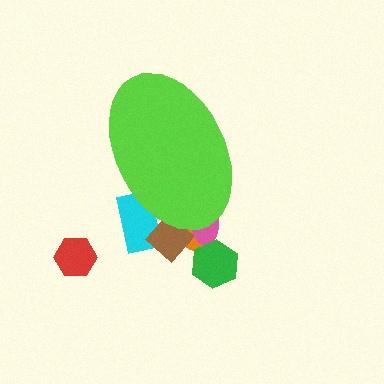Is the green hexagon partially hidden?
No, the green hexagon is fully visible.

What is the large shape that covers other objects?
A lime ellipse.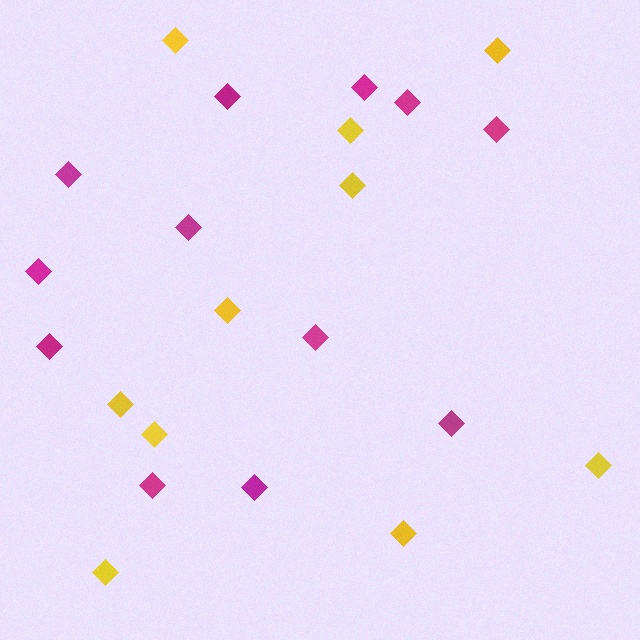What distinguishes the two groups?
There are 2 groups: one group of yellow diamonds (10) and one group of magenta diamonds (12).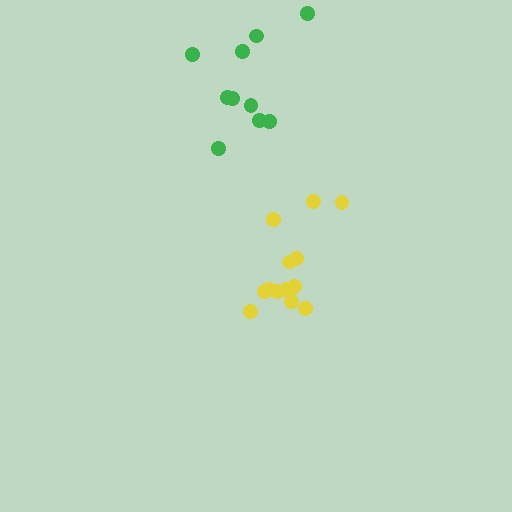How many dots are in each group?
Group 1: 13 dots, Group 2: 10 dots (23 total).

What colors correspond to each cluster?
The clusters are colored: yellow, green.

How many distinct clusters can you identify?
There are 2 distinct clusters.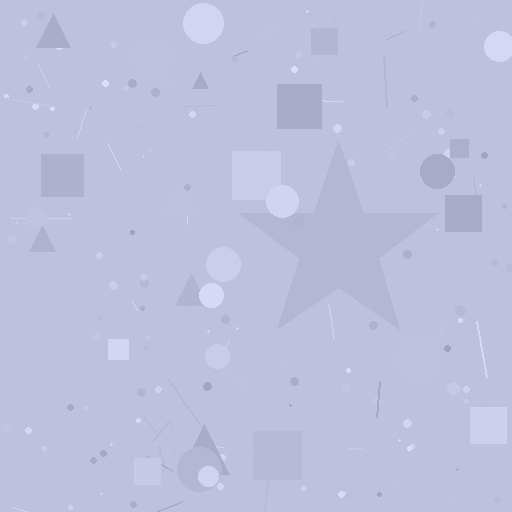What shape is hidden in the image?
A star is hidden in the image.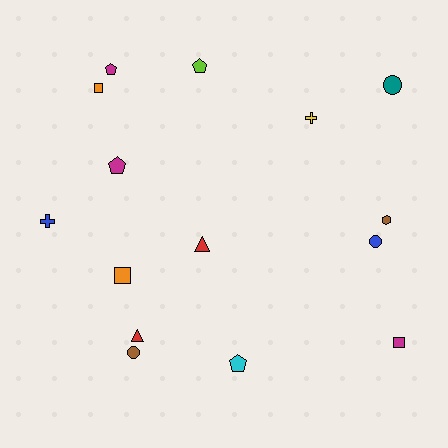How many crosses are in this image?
There are 2 crosses.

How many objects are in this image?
There are 15 objects.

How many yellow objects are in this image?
There is 1 yellow object.